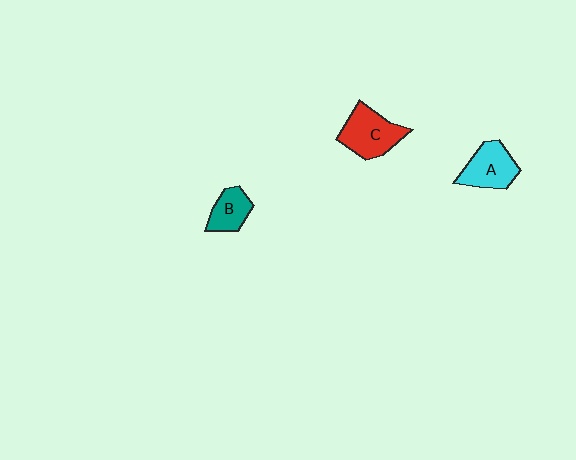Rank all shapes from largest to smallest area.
From largest to smallest: C (red), A (cyan), B (teal).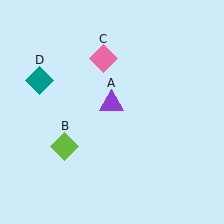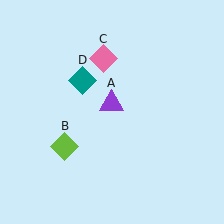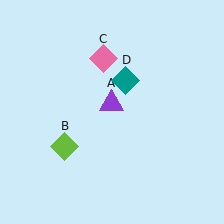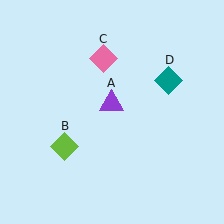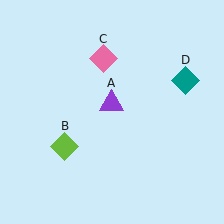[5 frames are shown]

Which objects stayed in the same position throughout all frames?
Purple triangle (object A) and lime diamond (object B) and pink diamond (object C) remained stationary.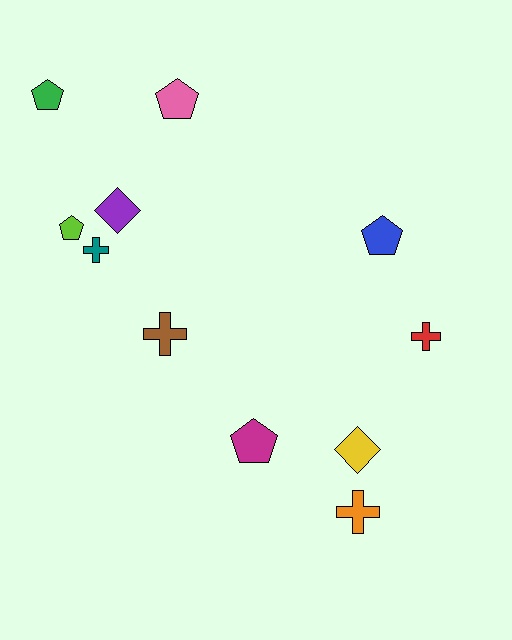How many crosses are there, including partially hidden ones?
There are 4 crosses.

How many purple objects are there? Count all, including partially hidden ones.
There is 1 purple object.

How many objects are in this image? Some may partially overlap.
There are 11 objects.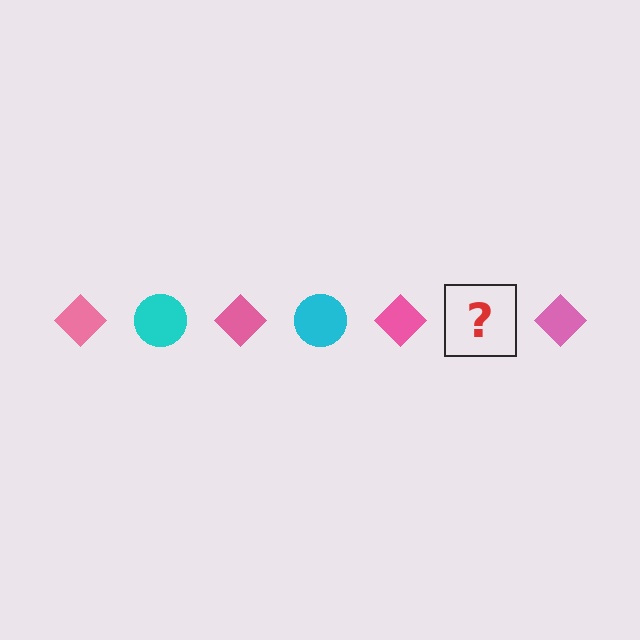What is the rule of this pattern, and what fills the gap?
The rule is that the pattern alternates between pink diamond and cyan circle. The gap should be filled with a cyan circle.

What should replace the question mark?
The question mark should be replaced with a cyan circle.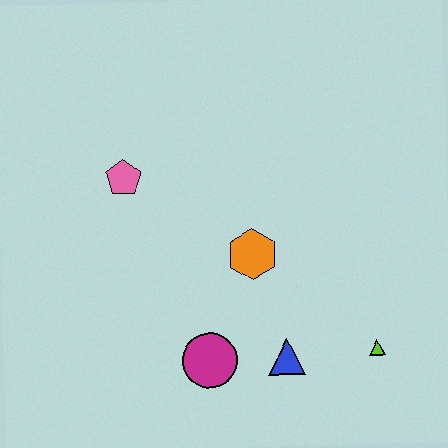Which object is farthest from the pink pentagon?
The lime triangle is farthest from the pink pentagon.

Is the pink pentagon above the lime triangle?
Yes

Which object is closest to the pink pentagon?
The orange hexagon is closest to the pink pentagon.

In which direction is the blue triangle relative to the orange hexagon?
The blue triangle is below the orange hexagon.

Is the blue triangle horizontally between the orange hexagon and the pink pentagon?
No